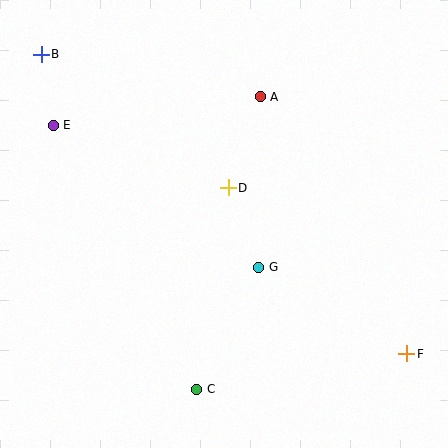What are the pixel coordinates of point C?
Point C is at (197, 389).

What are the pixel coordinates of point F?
Point F is at (407, 354).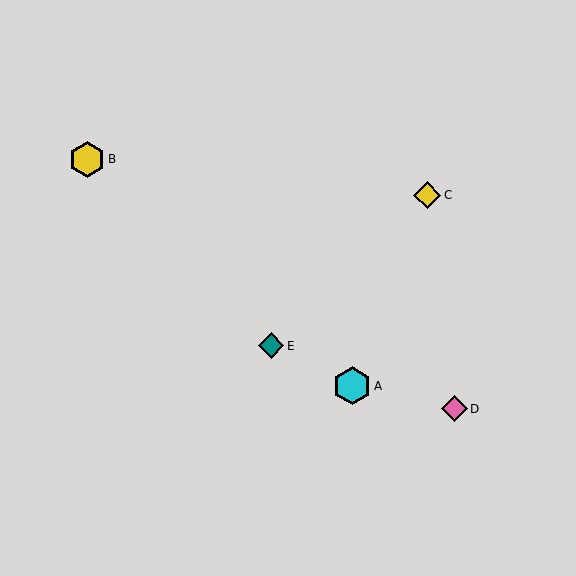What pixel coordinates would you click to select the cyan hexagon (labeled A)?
Click at (352, 386) to select the cyan hexagon A.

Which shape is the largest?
The cyan hexagon (labeled A) is the largest.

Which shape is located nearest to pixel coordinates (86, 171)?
The yellow hexagon (labeled B) at (87, 159) is nearest to that location.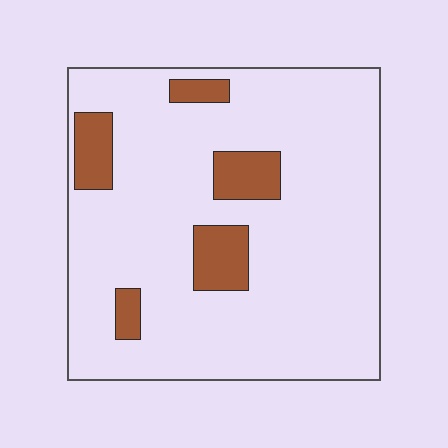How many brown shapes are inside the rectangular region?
5.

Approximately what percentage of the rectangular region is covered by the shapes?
Approximately 15%.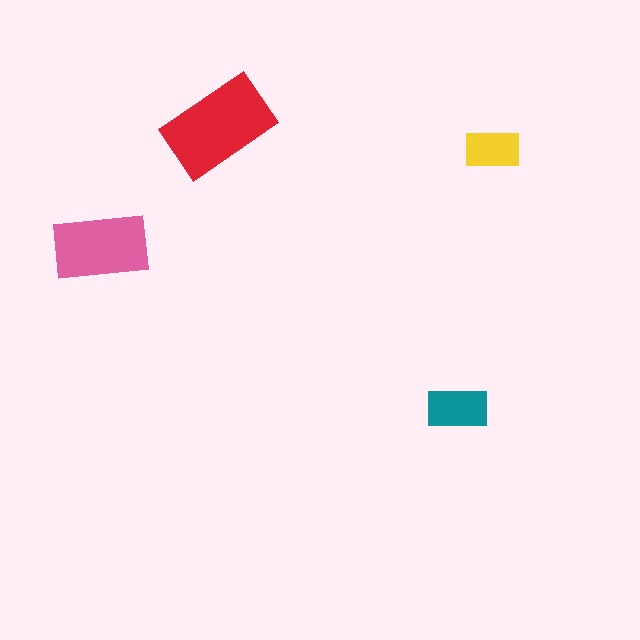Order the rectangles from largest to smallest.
the red one, the pink one, the teal one, the yellow one.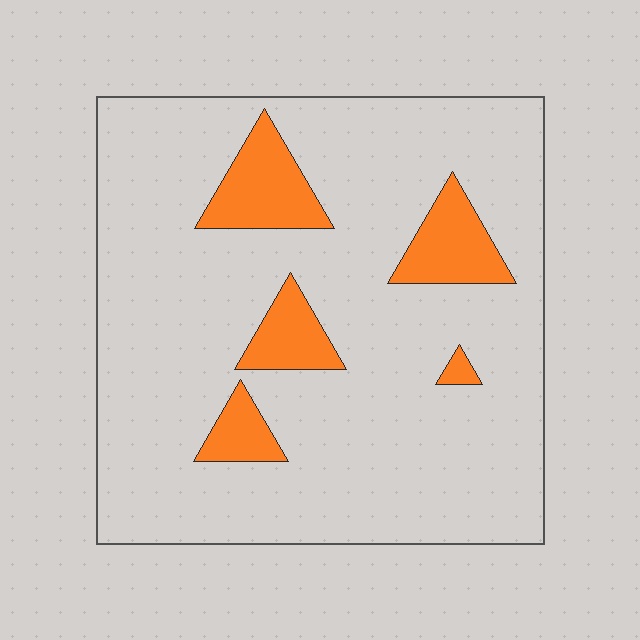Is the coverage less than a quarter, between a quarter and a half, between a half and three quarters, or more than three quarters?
Less than a quarter.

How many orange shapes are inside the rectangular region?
5.